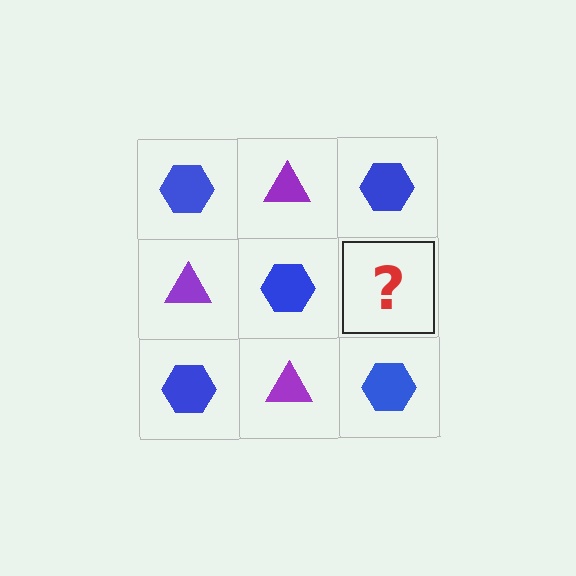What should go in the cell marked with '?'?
The missing cell should contain a purple triangle.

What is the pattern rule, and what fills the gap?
The rule is that it alternates blue hexagon and purple triangle in a checkerboard pattern. The gap should be filled with a purple triangle.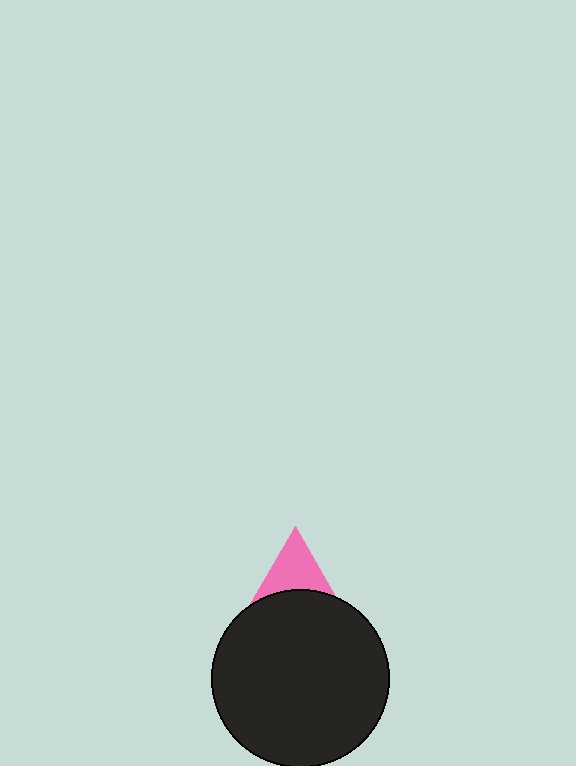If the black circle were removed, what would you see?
You would see the complete pink triangle.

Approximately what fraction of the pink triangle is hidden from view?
Roughly 60% of the pink triangle is hidden behind the black circle.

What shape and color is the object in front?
The object in front is a black circle.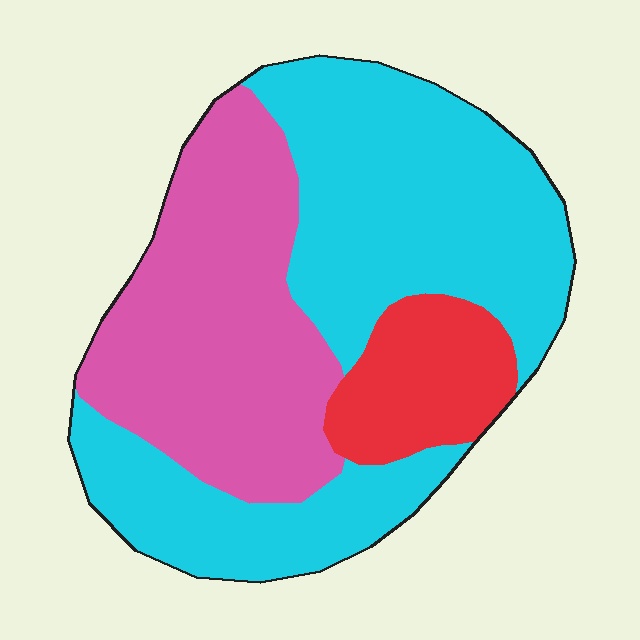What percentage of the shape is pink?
Pink takes up about one third (1/3) of the shape.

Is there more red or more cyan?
Cyan.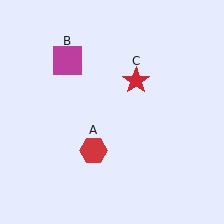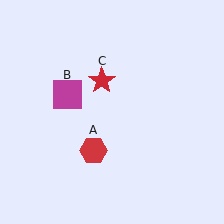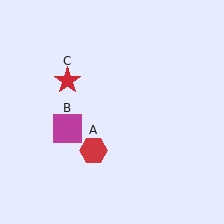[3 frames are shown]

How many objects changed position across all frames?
2 objects changed position: magenta square (object B), red star (object C).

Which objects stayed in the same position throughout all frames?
Red hexagon (object A) remained stationary.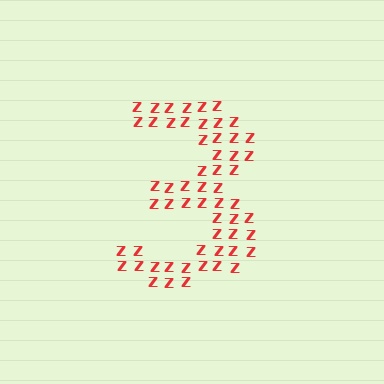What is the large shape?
The large shape is the digit 3.